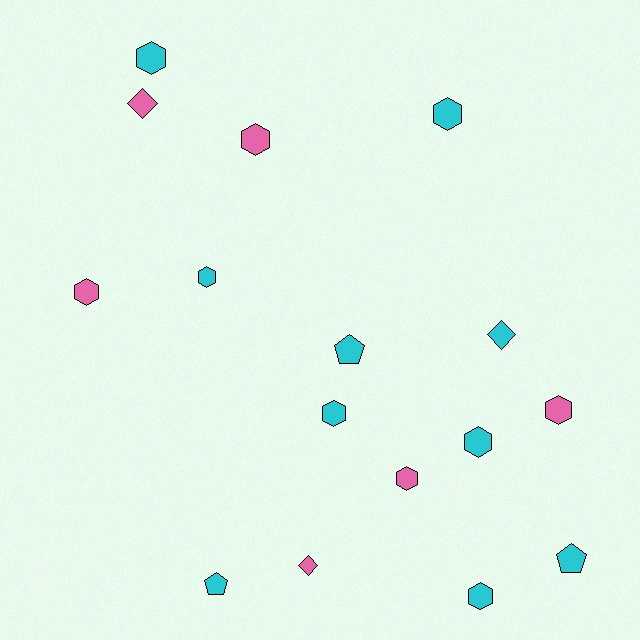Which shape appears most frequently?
Hexagon, with 10 objects.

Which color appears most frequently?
Cyan, with 10 objects.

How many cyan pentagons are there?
There are 3 cyan pentagons.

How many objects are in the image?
There are 16 objects.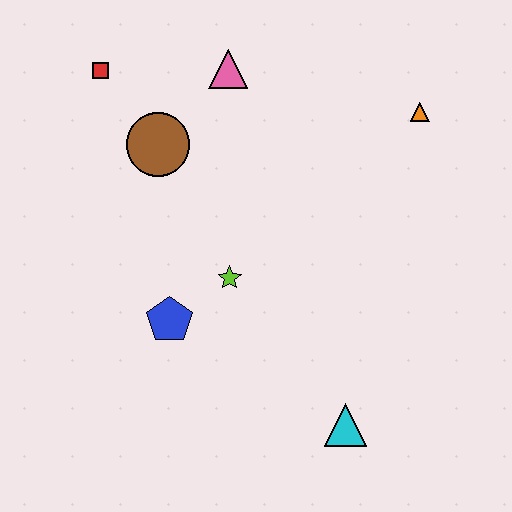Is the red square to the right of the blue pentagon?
No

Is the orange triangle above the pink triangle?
No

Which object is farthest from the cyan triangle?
The red square is farthest from the cyan triangle.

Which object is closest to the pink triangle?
The brown circle is closest to the pink triangle.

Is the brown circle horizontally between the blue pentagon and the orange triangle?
No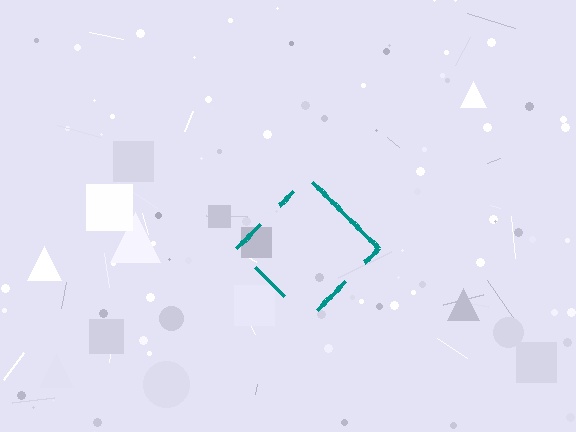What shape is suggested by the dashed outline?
The dashed outline suggests a diamond.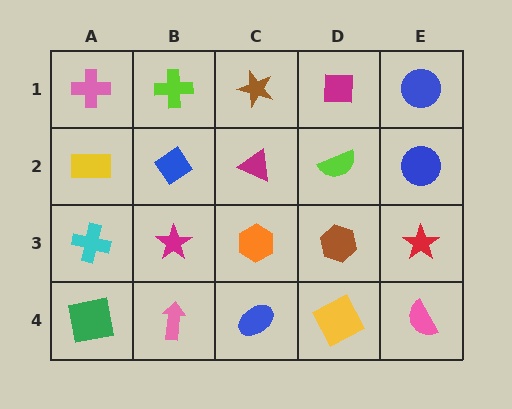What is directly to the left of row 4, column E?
A yellow square.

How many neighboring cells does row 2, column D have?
4.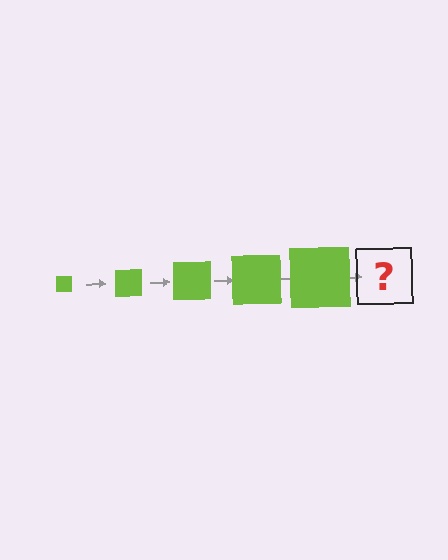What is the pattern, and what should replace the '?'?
The pattern is that the square gets progressively larger each step. The '?' should be a lime square, larger than the previous one.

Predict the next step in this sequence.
The next step is a lime square, larger than the previous one.